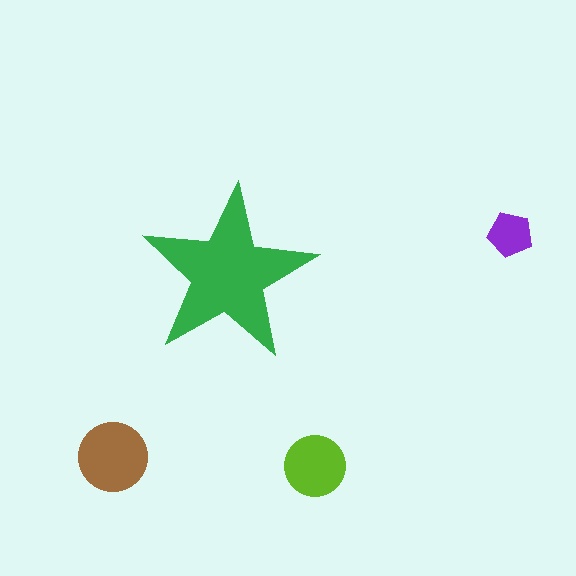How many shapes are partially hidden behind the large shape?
0 shapes are partially hidden.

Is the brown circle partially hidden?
No, the brown circle is fully visible.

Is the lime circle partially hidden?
No, the lime circle is fully visible.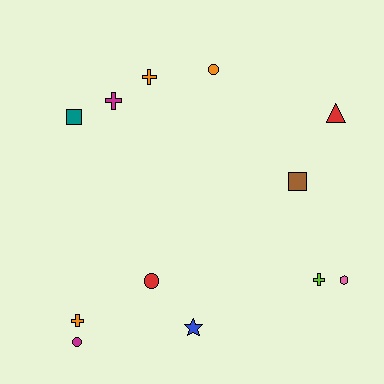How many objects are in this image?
There are 12 objects.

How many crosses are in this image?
There are 4 crosses.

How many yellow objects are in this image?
There are no yellow objects.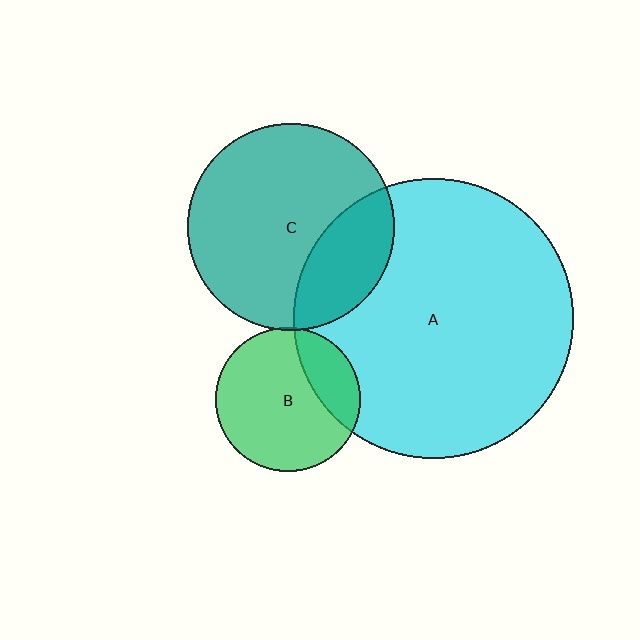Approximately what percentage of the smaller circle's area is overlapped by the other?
Approximately 25%.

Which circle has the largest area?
Circle A (cyan).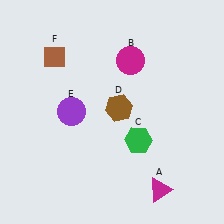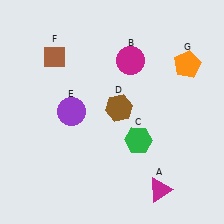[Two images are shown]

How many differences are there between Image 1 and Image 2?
There is 1 difference between the two images.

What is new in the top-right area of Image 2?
An orange pentagon (G) was added in the top-right area of Image 2.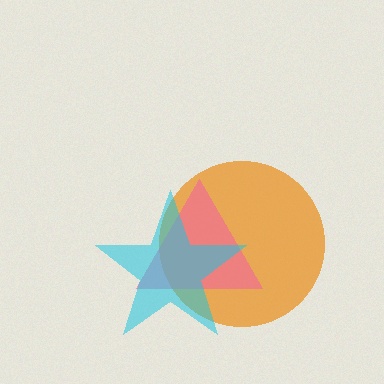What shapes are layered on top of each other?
The layered shapes are: an orange circle, a pink triangle, a cyan star.